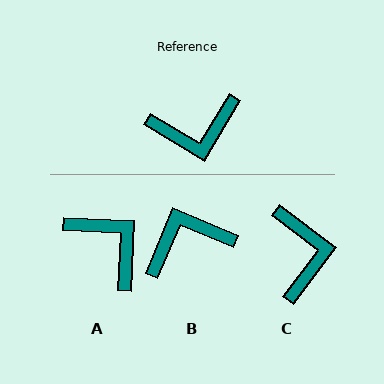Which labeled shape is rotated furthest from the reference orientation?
B, about 172 degrees away.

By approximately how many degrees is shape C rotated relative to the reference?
Approximately 84 degrees counter-clockwise.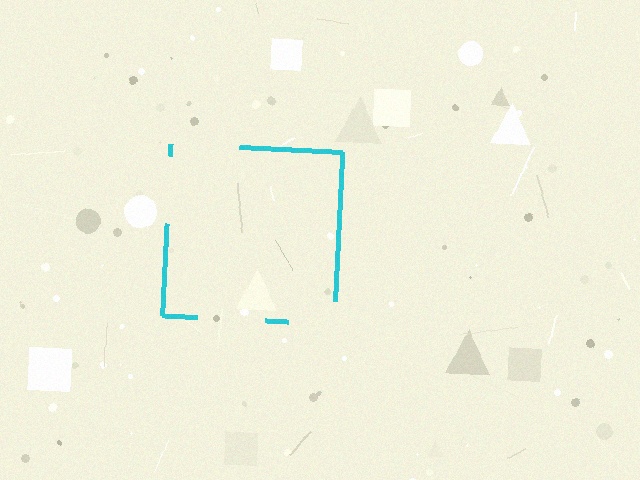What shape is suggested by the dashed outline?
The dashed outline suggests a square.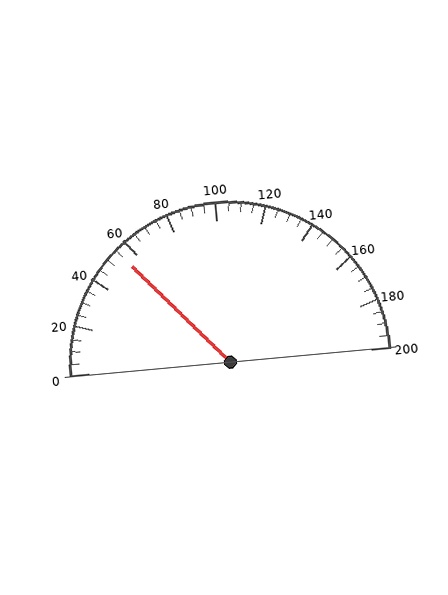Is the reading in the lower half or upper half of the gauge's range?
The reading is in the lower half of the range (0 to 200).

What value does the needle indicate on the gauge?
The needle indicates approximately 55.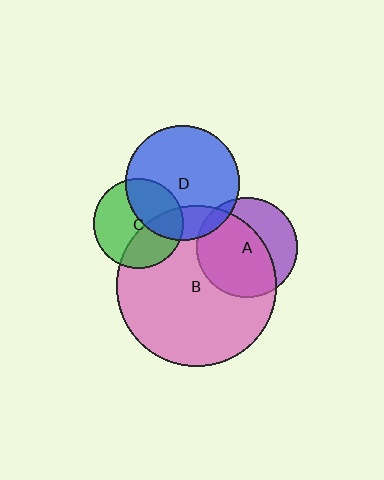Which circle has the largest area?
Circle B (pink).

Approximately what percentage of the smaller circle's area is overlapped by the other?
Approximately 40%.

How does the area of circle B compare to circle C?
Approximately 3.2 times.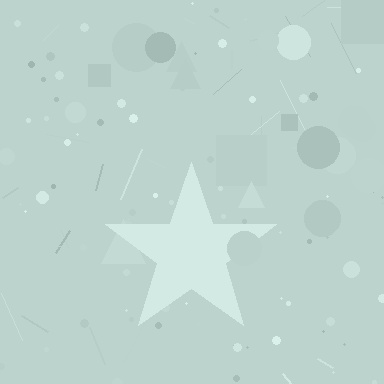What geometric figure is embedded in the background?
A star is embedded in the background.